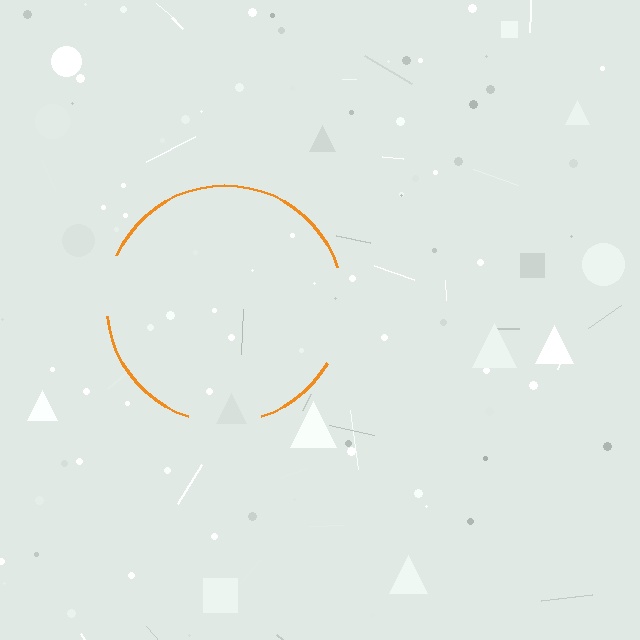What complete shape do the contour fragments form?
The contour fragments form a circle.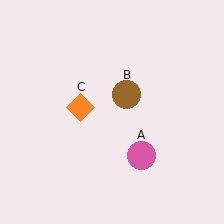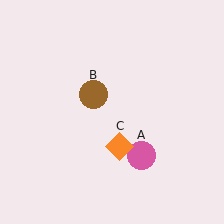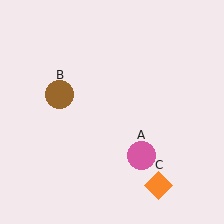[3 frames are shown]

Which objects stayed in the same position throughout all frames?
Pink circle (object A) remained stationary.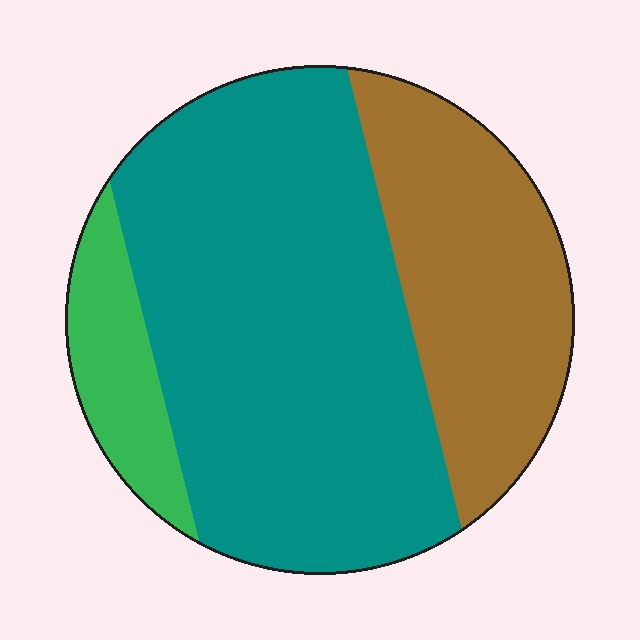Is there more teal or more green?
Teal.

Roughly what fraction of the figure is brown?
Brown covers about 30% of the figure.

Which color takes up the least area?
Green, at roughly 10%.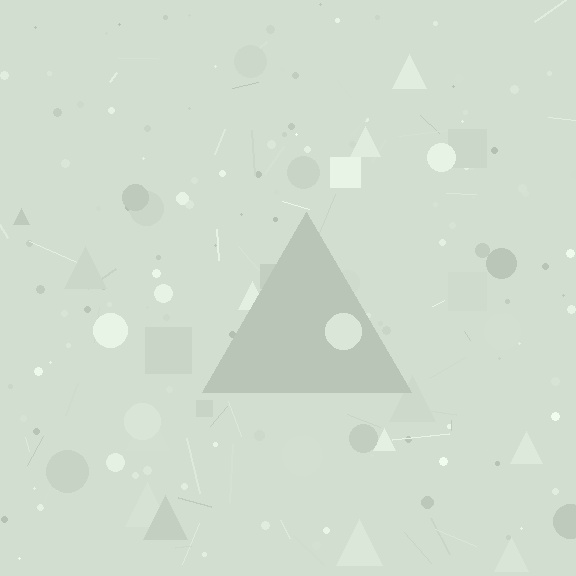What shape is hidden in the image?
A triangle is hidden in the image.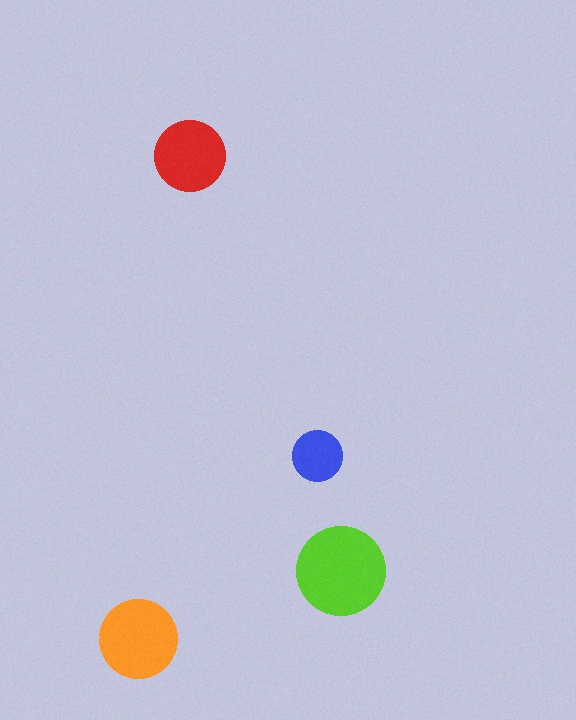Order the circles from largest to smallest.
the lime one, the orange one, the red one, the blue one.